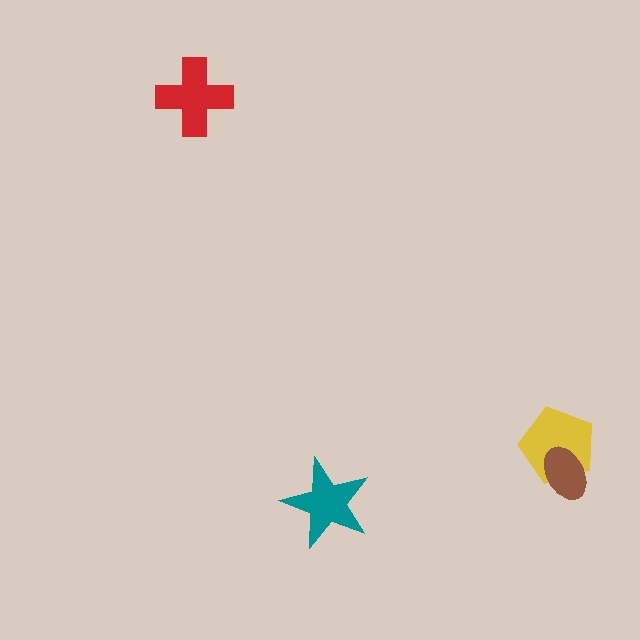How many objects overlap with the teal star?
0 objects overlap with the teal star.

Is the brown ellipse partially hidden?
No, no other shape covers it.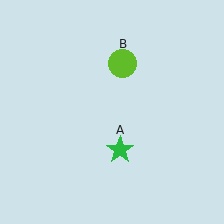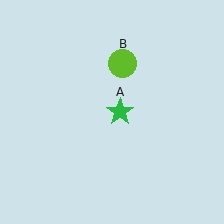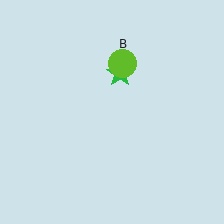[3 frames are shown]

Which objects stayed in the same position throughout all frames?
Lime circle (object B) remained stationary.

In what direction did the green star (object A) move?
The green star (object A) moved up.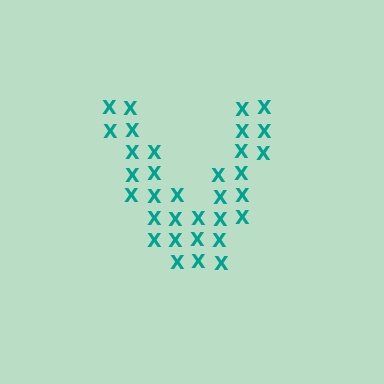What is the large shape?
The large shape is the letter V.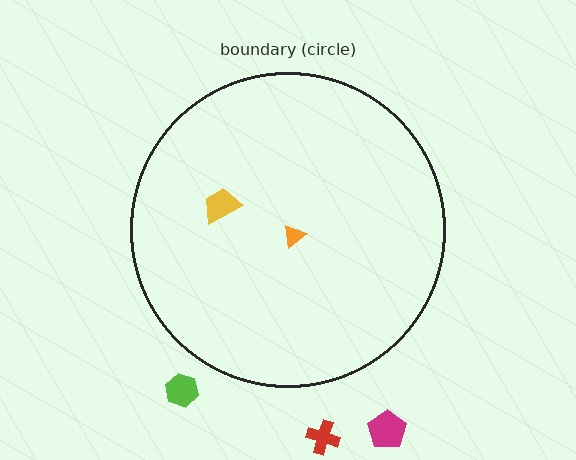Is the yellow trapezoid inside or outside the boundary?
Inside.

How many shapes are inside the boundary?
2 inside, 3 outside.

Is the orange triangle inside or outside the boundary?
Inside.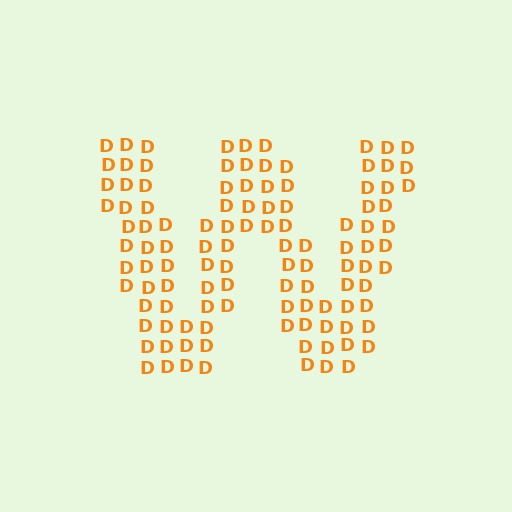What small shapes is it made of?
It is made of small letter D's.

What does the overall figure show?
The overall figure shows the letter W.